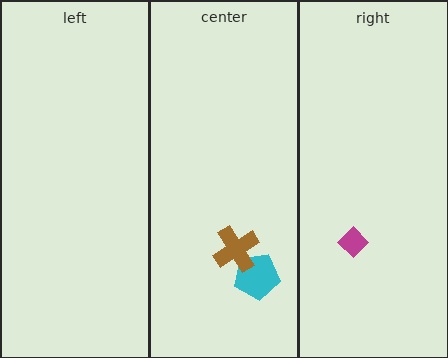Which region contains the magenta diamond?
The right region.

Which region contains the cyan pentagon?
The center region.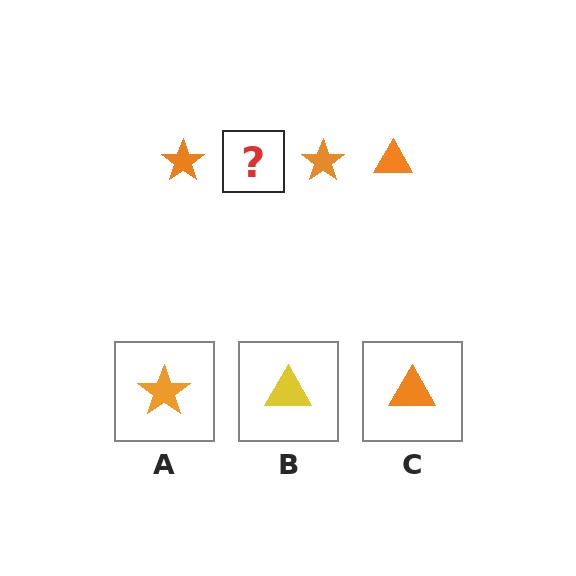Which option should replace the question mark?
Option C.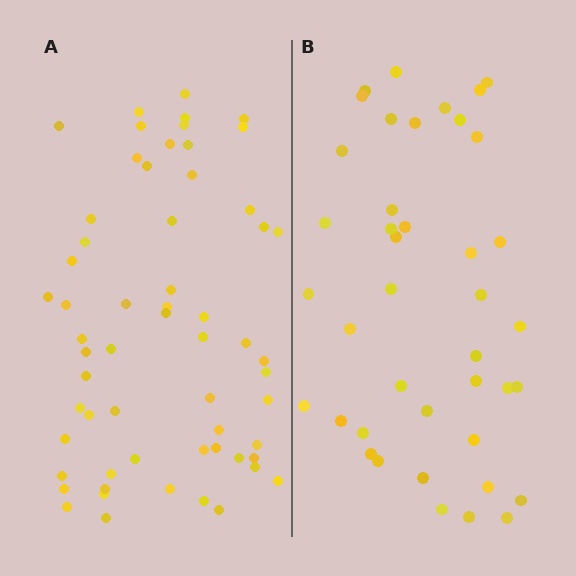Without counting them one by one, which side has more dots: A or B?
Region A (the left region) has more dots.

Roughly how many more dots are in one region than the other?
Region A has approximately 20 more dots than region B.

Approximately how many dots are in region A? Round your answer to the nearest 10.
About 60 dots.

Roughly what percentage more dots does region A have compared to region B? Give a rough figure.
About 45% more.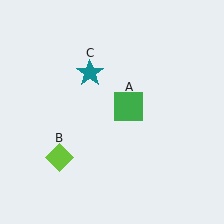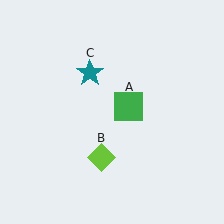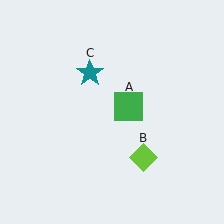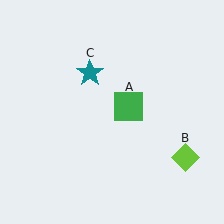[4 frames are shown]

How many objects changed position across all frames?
1 object changed position: lime diamond (object B).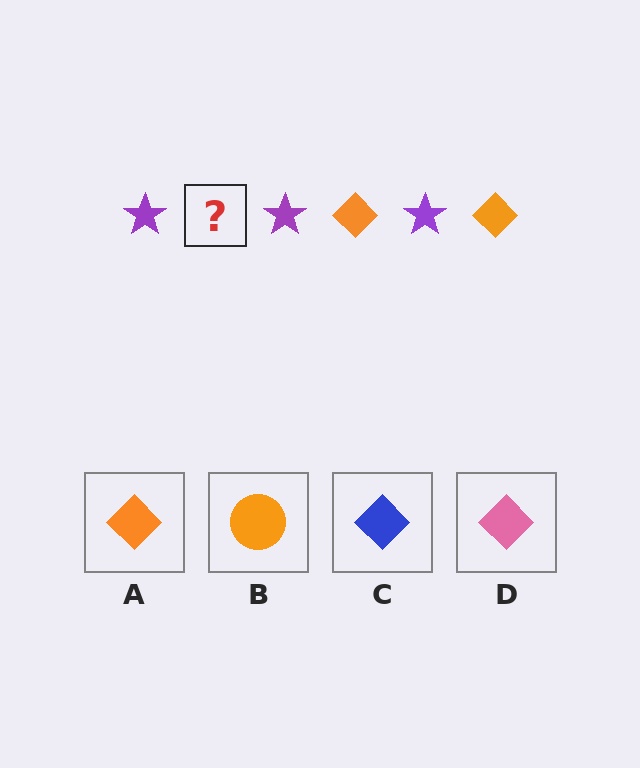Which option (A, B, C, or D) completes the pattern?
A.